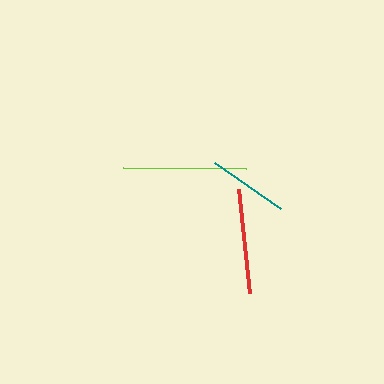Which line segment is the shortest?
The teal line is the shortest at approximately 80 pixels.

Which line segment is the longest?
The lime line is the longest at approximately 123 pixels.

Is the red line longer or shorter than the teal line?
The red line is longer than the teal line.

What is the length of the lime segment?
The lime segment is approximately 123 pixels long.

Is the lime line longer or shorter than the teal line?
The lime line is longer than the teal line.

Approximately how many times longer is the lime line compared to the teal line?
The lime line is approximately 1.5 times the length of the teal line.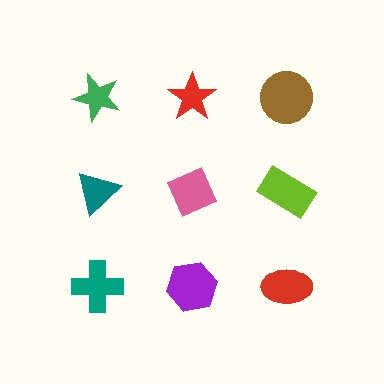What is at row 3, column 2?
A purple hexagon.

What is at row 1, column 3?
A brown circle.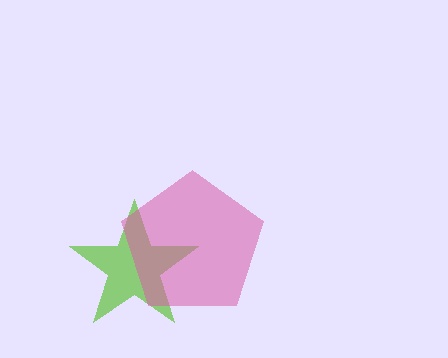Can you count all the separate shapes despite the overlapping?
Yes, there are 2 separate shapes.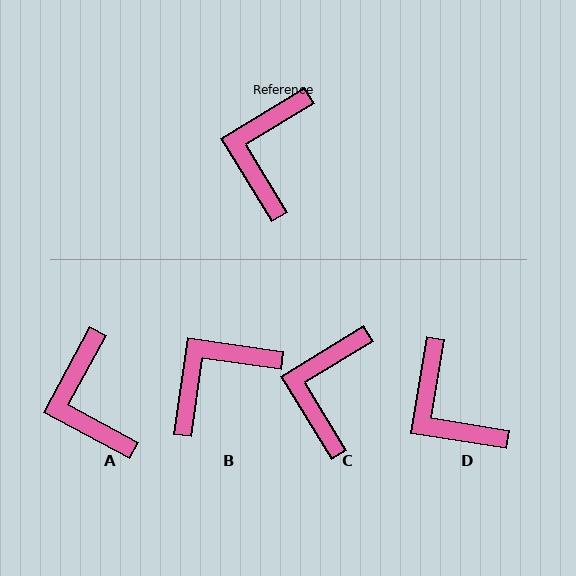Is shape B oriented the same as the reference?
No, it is off by about 39 degrees.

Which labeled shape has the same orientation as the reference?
C.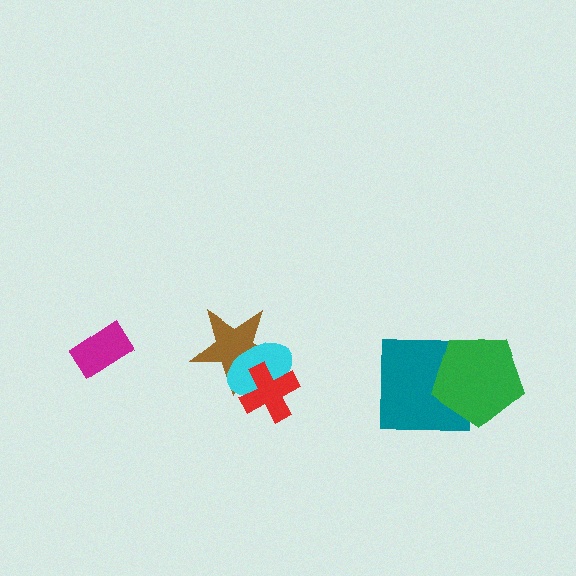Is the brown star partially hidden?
Yes, it is partially covered by another shape.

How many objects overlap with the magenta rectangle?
0 objects overlap with the magenta rectangle.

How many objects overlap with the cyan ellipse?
2 objects overlap with the cyan ellipse.